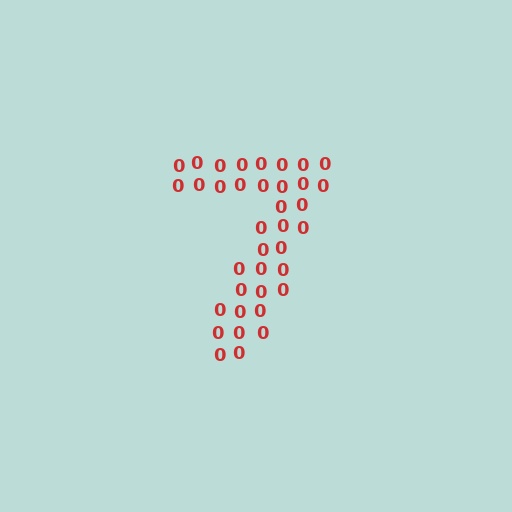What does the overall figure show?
The overall figure shows the digit 7.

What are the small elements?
The small elements are digit 0's.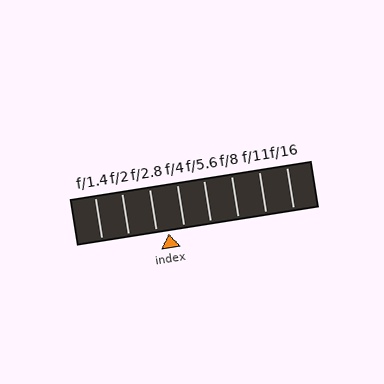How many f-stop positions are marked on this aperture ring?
There are 8 f-stop positions marked.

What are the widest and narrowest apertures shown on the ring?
The widest aperture shown is f/1.4 and the narrowest is f/16.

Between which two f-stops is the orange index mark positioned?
The index mark is between f/2.8 and f/4.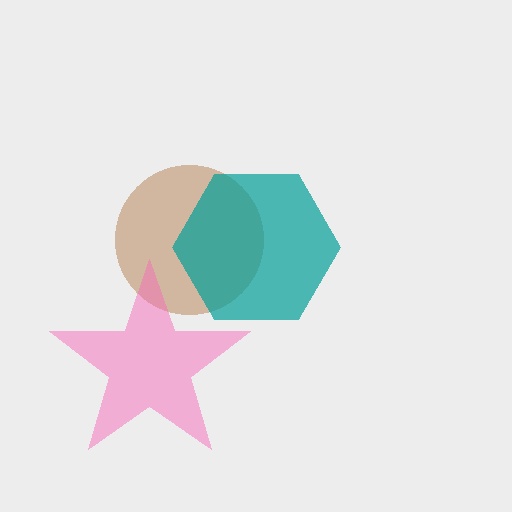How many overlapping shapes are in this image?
There are 3 overlapping shapes in the image.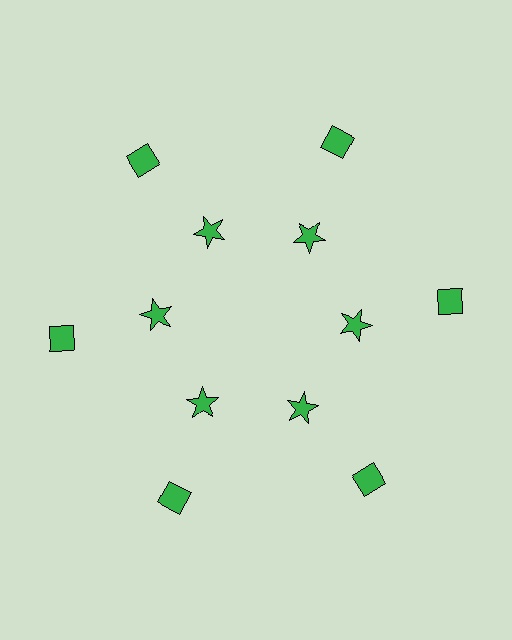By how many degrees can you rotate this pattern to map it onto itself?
The pattern maps onto itself every 60 degrees of rotation.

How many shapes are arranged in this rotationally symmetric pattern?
There are 12 shapes, arranged in 6 groups of 2.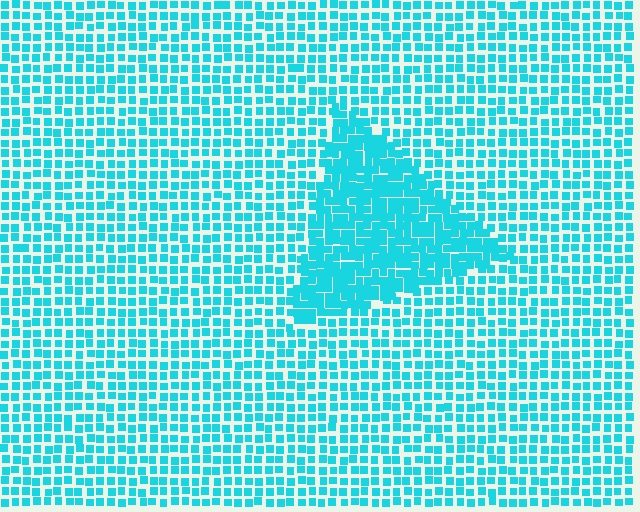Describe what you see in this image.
The image contains small cyan elements arranged at two different densities. A triangle-shaped region is visible where the elements are more densely packed than the surrounding area.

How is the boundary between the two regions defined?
The boundary is defined by a change in element density (approximately 1.8x ratio). All elements are the same color, size, and shape.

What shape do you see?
I see a triangle.